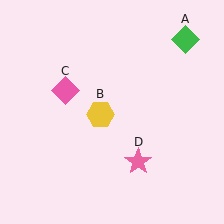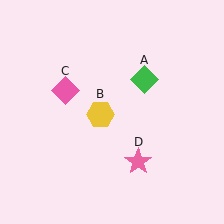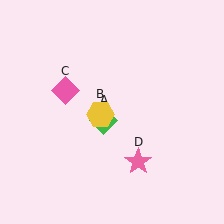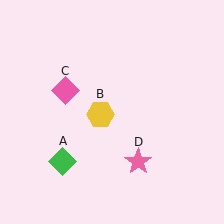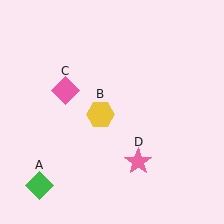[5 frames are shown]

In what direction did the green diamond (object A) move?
The green diamond (object A) moved down and to the left.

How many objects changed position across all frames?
1 object changed position: green diamond (object A).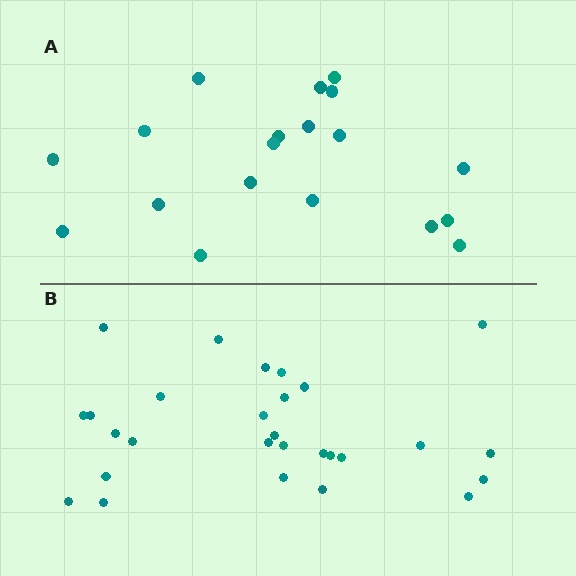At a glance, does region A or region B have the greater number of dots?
Region B (the bottom region) has more dots.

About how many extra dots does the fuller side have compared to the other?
Region B has roughly 8 or so more dots than region A.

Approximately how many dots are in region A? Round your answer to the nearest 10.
About 20 dots. (The exact count is 19, which rounds to 20.)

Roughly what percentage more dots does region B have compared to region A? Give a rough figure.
About 45% more.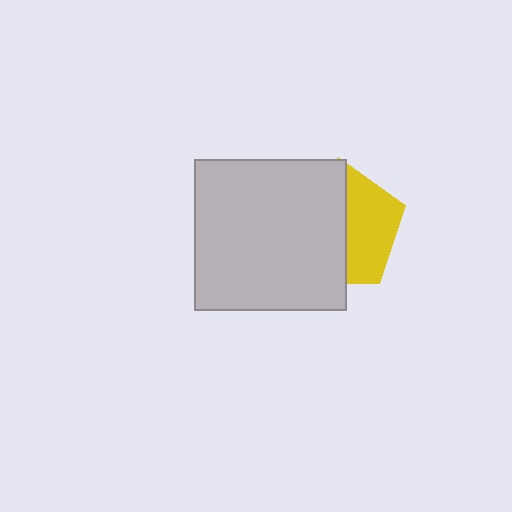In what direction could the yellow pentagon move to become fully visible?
The yellow pentagon could move right. That would shift it out from behind the light gray square entirely.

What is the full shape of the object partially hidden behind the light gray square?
The partially hidden object is a yellow pentagon.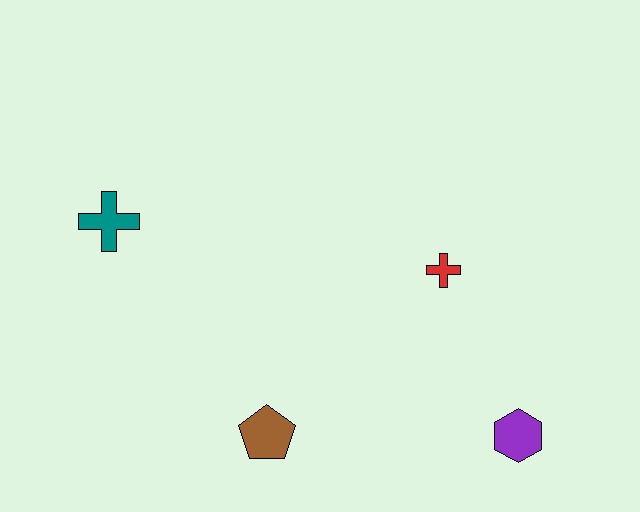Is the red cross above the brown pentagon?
Yes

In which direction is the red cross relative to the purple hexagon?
The red cross is above the purple hexagon.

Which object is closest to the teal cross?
The brown pentagon is closest to the teal cross.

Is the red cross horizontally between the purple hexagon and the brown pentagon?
Yes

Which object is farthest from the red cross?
The teal cross is farthest from the red cross.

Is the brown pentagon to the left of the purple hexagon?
Yes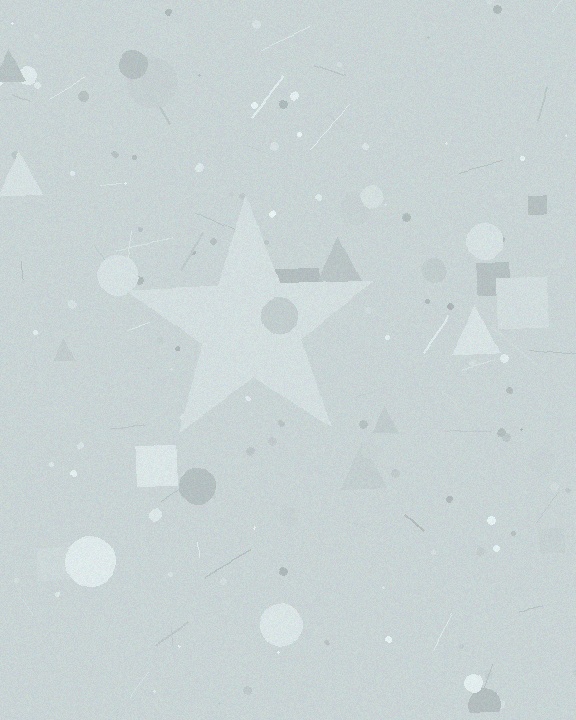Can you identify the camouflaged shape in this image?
The camouflaged shape is a star.